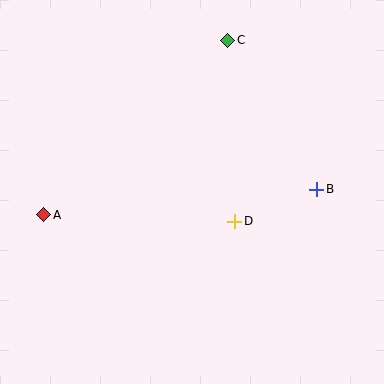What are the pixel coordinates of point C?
Point C is at (228, 40).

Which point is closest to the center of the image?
Point D at (235, 221) is closest to the center.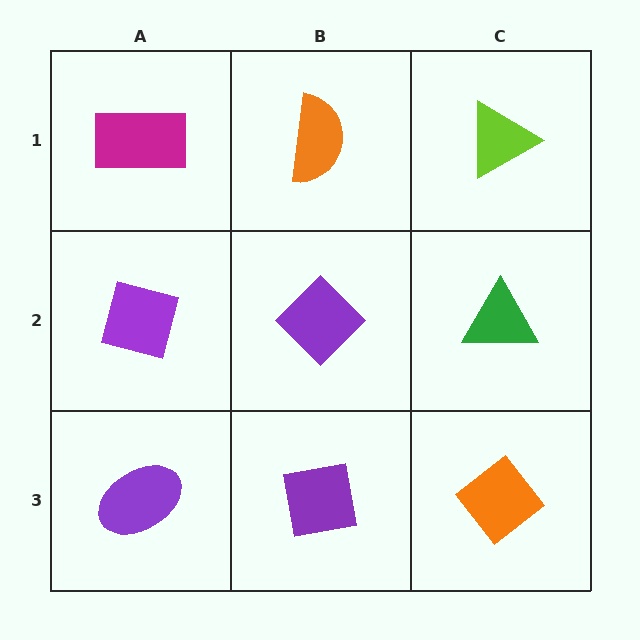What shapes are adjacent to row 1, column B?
A purple diamond (row 2, column B), a magenta rectangle (row 1, column A), a lime triangle (row 1, column C).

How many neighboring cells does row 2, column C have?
3.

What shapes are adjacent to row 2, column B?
An orange semicircle (row 1, column B), a purple square (row 3, column B), a purple square (row 2, column A), a green triangle (row 2, column C).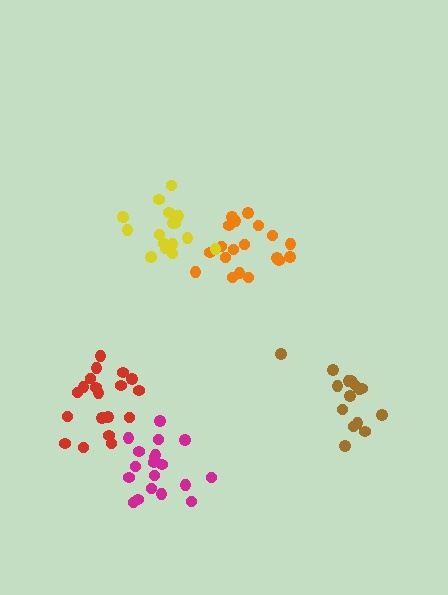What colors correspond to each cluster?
The clusters are colored: brown, magenta, red, orange, yellow.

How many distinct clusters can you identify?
There are 5 distinct clusters.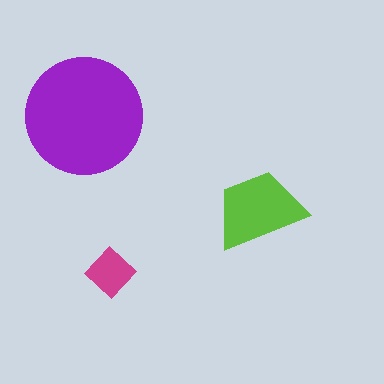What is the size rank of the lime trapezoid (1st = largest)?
2nd.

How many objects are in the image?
There are 3 objects in the image.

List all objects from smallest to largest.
The magenta diamond, the lime trapezoid, the purple circle.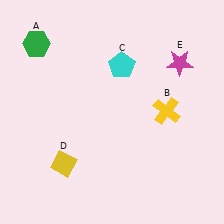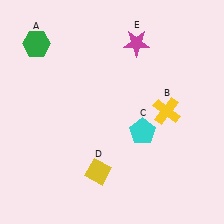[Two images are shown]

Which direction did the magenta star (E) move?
The magenta star (E) moved left.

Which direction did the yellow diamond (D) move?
The yellow diamond (D) moved right.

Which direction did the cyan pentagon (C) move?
The cyan pentagon (C) moved down.